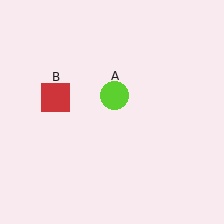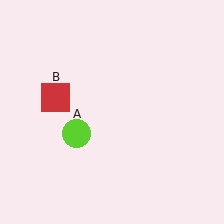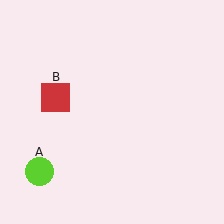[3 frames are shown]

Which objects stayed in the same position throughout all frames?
Red square (object B) remained stationary.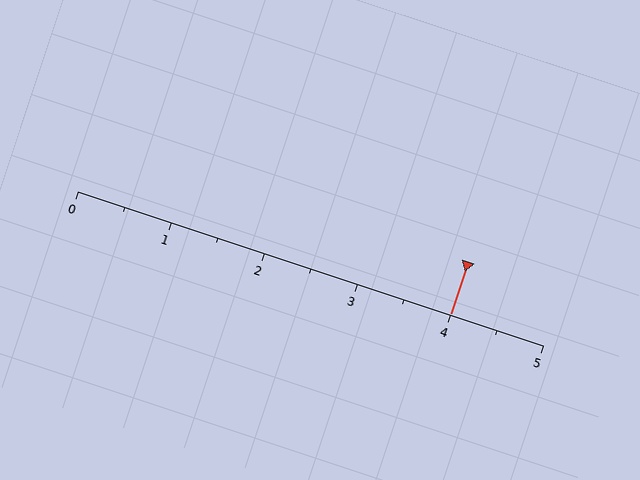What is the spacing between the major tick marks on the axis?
The major ticks are spaced 1 apart.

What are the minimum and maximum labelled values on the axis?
The axis runs from 0 to 5.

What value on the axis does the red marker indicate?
The marker indicates approximately 4.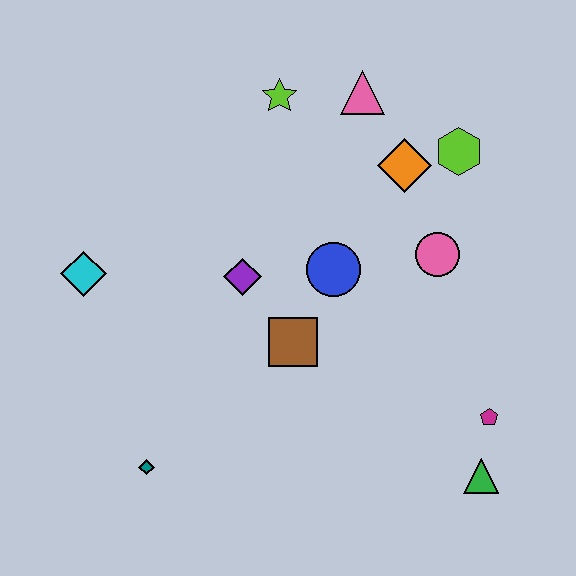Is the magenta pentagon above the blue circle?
No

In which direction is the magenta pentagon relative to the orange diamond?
The magenta pentagon is below the orange diamond.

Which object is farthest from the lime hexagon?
The teal diamond is farthest from the lime hexagon.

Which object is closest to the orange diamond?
The lime hexagon is closest to the orange diamond.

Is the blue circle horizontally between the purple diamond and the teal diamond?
No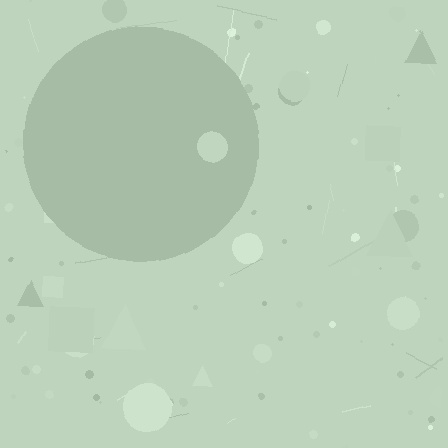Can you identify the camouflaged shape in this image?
The camouflaged shape is a circle.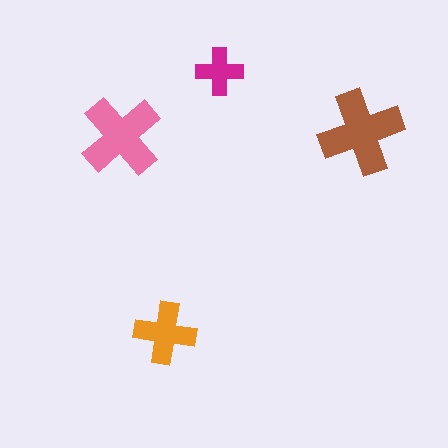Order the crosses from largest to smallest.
the brown one, the pink one, the orange one, the magenta one.